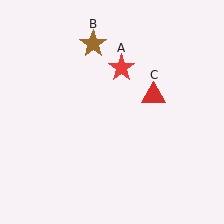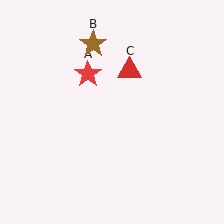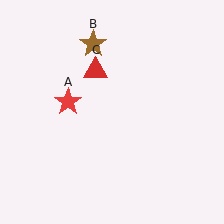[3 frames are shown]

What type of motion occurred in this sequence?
The red star (object A), red triangle (object C) rotated counterclockwise around the center of the scene.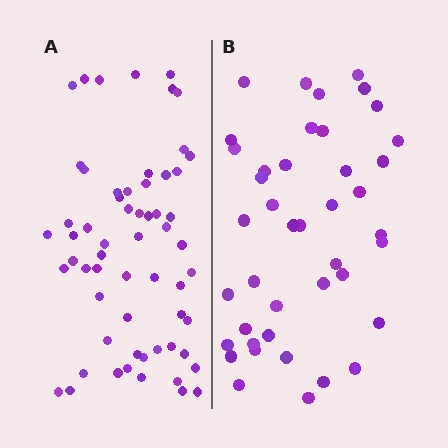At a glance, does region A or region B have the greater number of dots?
Region A (the left region) has more dots.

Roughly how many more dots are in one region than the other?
Region A has approximately 20 more dots than region B.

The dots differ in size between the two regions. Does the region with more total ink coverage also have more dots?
No. Region B has more total ink coverage because its dots are larger, but region A actually contains more individual dots. Total area can be misleading — the number of items is what matters here.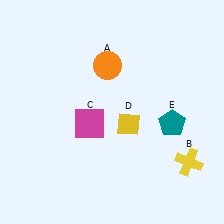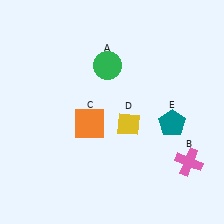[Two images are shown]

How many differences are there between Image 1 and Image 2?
There are 3 differences between the two images.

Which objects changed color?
A changed from orange to green. B changed from yellow to pink. C changed from magenta to orange.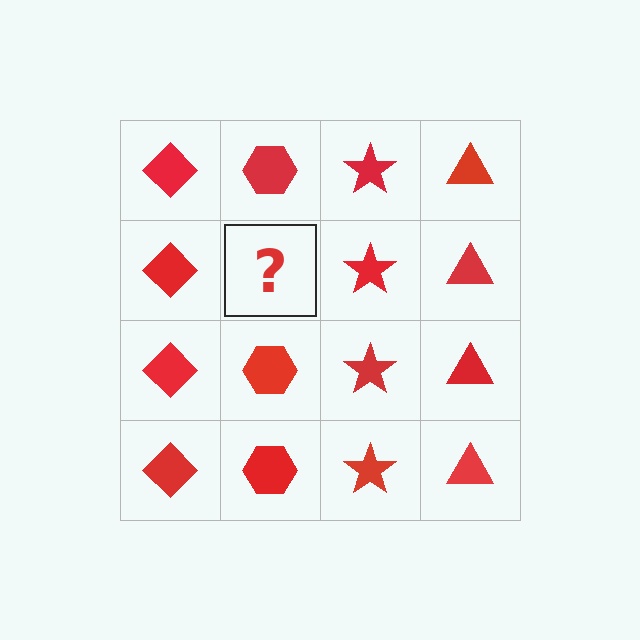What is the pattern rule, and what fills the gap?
The rule is that each column has a consistent shape. The gap should be filled with a red hexagon.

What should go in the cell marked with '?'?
The missing cell should contain a red hexagon.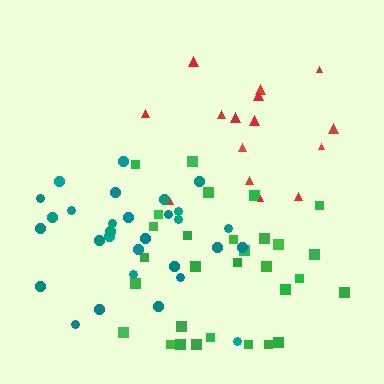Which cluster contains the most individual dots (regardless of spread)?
Green (30).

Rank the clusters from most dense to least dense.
teal, green, red.